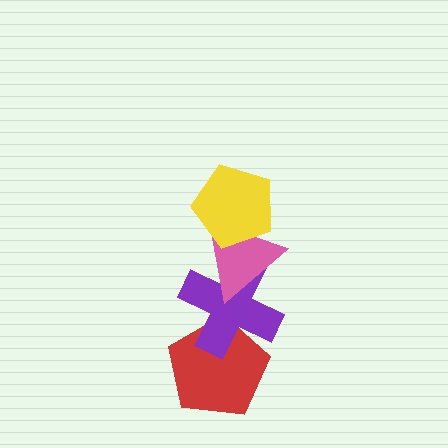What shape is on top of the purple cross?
The pink triangle is on top of the purple cross.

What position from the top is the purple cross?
The purple cross is 3rd from the top.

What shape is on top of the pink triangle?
The yellow pentagon is on top of the pink triangle.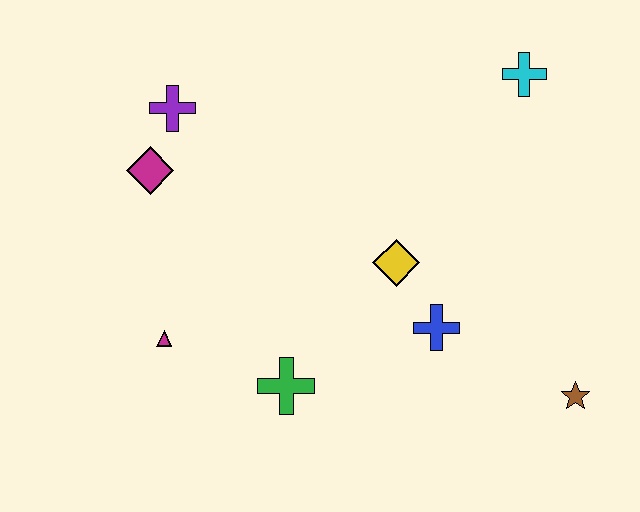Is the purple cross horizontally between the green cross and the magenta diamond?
Yes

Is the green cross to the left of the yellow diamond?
Yes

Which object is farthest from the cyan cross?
The magenta triangle is farthest from the cyan cross.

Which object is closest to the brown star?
The blue cross is closest to the brown star.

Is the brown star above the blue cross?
No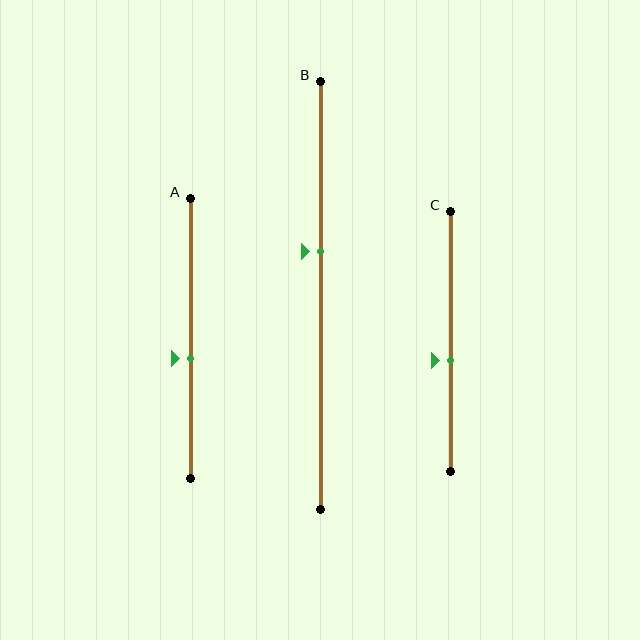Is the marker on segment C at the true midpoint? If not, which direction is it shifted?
No, the marker on segment C is shifted downward by about 7% of the segment length.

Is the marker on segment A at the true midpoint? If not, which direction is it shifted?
No, the marker on segment A is shifted downward by about 7% of the segment length.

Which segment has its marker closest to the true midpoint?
Segment C has its marker closest to the true midpoint.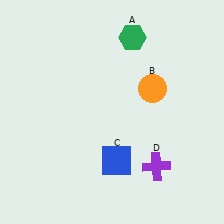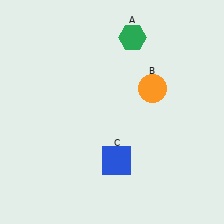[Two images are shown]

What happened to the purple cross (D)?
The purple cross (D) was removed in Image 2. It was in the bottom-right area of Image 1.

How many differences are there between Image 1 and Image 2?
There is 1 difference between the two images.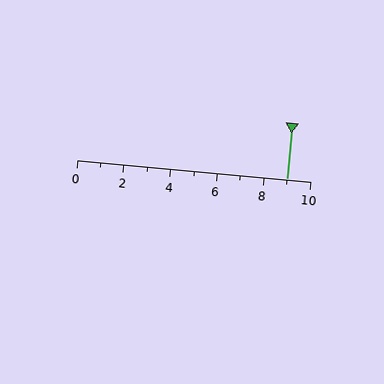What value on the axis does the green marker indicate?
The marker indicates approximately 9.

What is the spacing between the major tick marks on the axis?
The major ticks are spaced 2 apart.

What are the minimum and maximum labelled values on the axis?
The axis runs from 0 to 10.